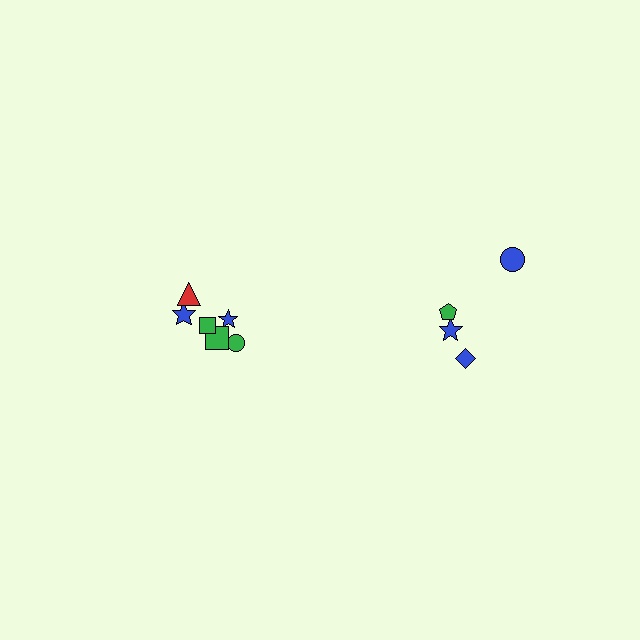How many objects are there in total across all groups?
There are 10 objects.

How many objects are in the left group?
There are 6 objects.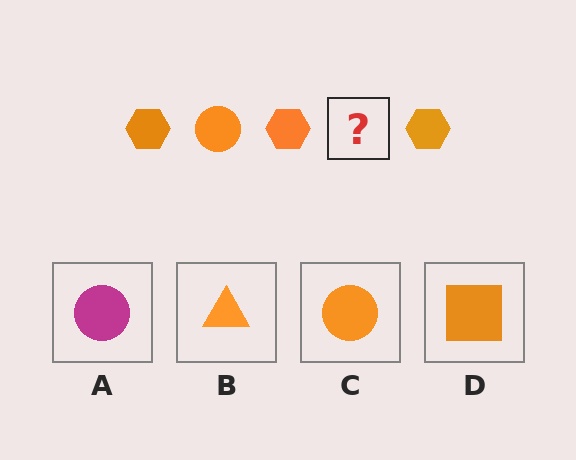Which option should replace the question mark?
Option C.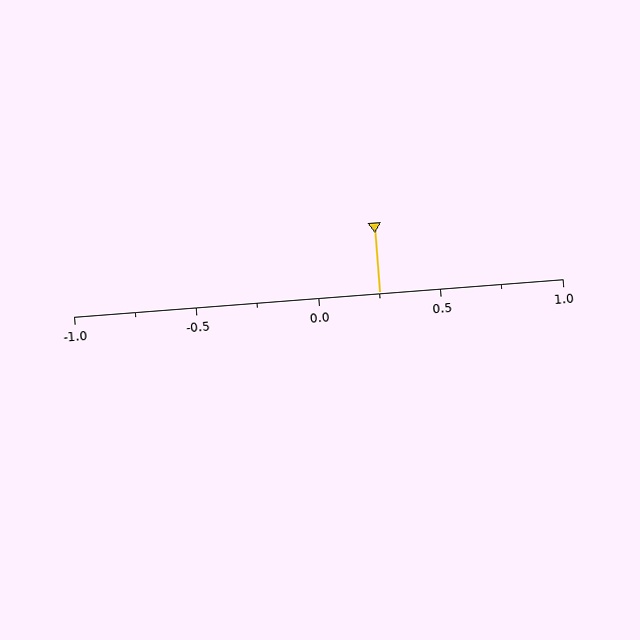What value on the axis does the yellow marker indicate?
The marker indicates approximately 0.25.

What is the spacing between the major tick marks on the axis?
The major ticks are spaced 0.5 apart.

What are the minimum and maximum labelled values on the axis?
The axis runs from -1.0 to 1.0.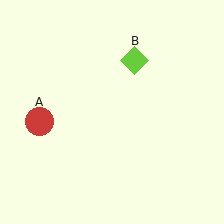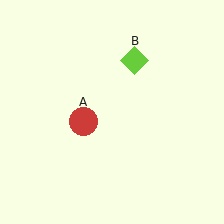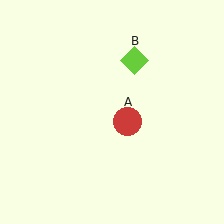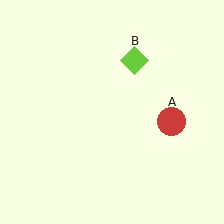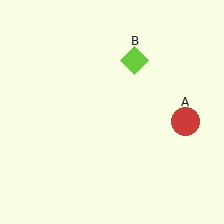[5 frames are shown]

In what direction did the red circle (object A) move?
The red circle (object A) moved right.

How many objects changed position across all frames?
1 object changed position: red circle (object A).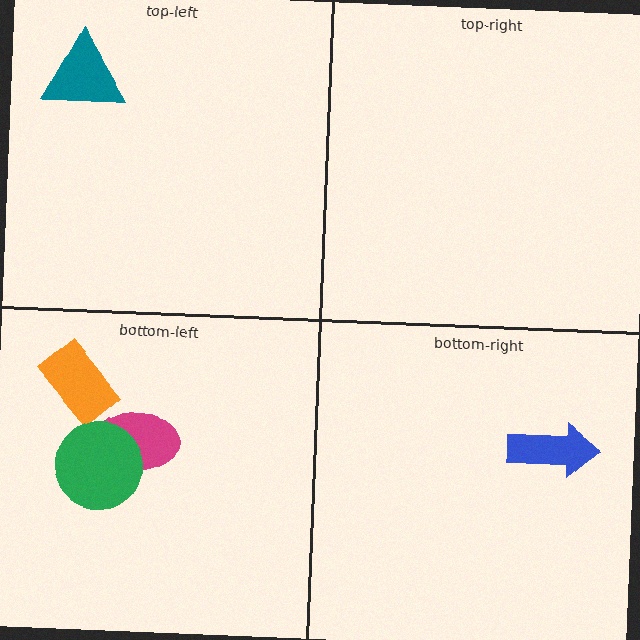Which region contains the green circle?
The bottom-left region.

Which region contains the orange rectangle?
The bottom-left region.